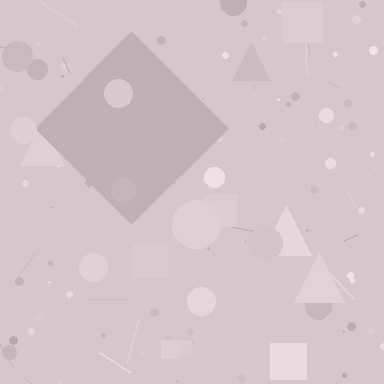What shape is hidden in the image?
A diamond is hidden in the image.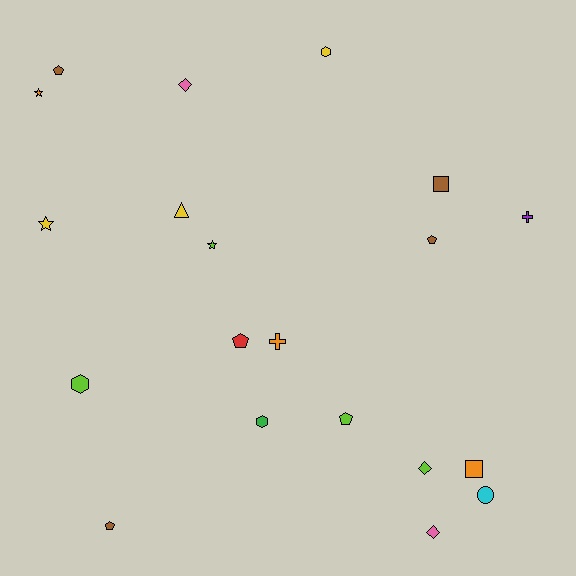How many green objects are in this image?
There is 1 green object.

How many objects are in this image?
There are 20 objects.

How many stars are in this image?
There are 3 stars.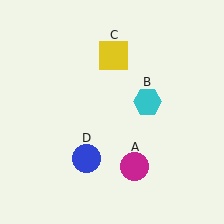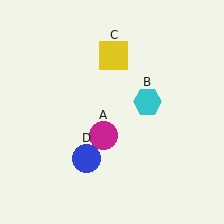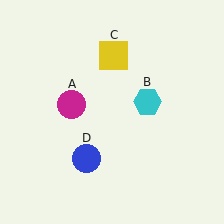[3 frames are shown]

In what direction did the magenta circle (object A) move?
The magenta circle (object A) moved up and to the left.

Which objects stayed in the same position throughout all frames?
Cyan hexagon (object B) and yellow square (object C) and blue circle (object D) remained stationary.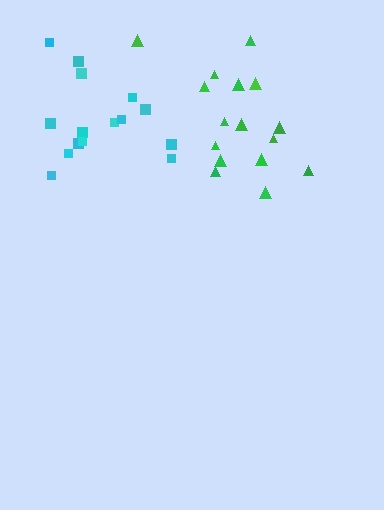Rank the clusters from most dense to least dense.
cyan, green.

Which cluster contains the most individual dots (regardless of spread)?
Green (16).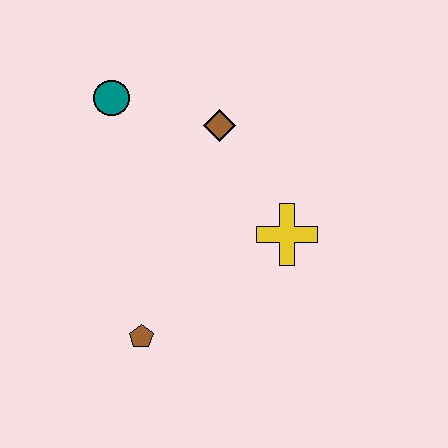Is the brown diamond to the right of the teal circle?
Yes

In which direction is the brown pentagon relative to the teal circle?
The brown pentagon is below the teal circle.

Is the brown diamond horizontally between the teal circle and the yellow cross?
Yes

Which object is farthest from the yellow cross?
The teal circle is farthest from the yellow cross.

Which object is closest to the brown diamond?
The teal circle is closest to the brown diamond.